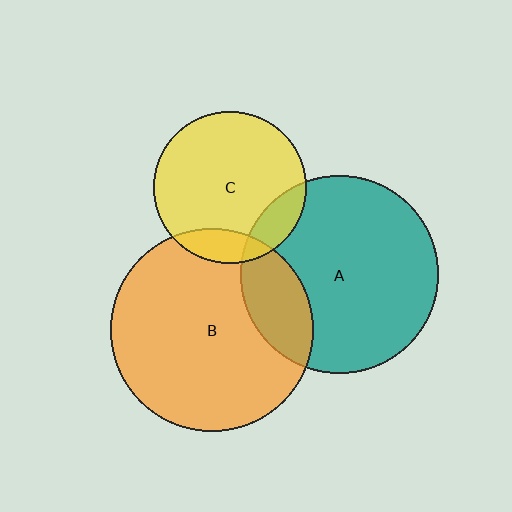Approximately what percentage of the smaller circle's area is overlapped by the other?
Approximately 15%.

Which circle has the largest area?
Circle B (orange).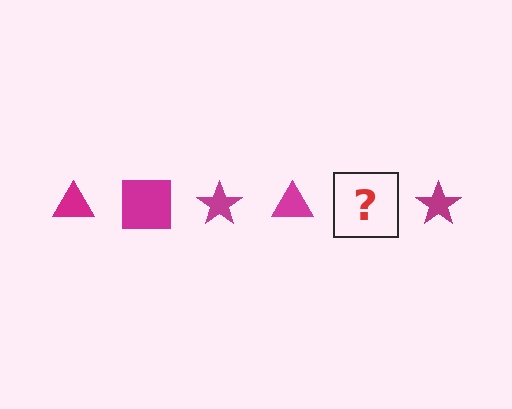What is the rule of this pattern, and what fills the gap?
The rule is that the pattern cycles through triangle, square, star shapes in magenta. The gap should be filled with a magenta square.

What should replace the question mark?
The question mark should be replaced with a magenta square.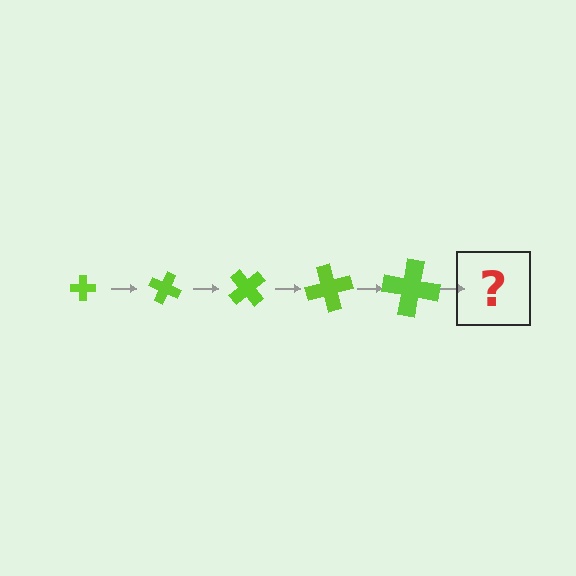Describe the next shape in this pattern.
It should be a cross, larger than the previous one and rotated 125 degrees from the start.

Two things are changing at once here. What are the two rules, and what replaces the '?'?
The two rules are that the cross grows larger each step and it rotates 25 degrees each step. The '?' should be a cross, larger than the previous one and rotated 125 degrees from the start.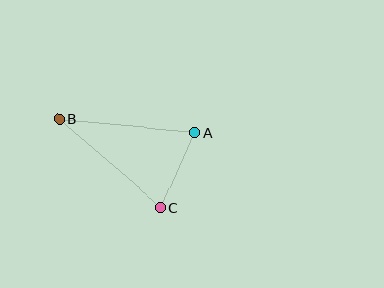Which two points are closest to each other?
Points A and C are closest to each other.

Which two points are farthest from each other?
Points A and B are farthest from each other.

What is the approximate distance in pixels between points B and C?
The distance between B and C is approximately 134 pixels.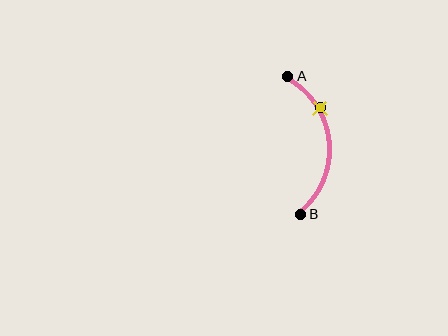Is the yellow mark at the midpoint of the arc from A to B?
No. The yellow mark lies on the arc but is closer to endpoint A. The arc midpoint would be at the point on the curve equidistant along the arc from both A and B.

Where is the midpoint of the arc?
The arc midpoint is the point on the curve farthest from the straight line joining A and B. It sits to the right of that line.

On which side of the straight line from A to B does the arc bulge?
The arc bulges to the right of the straight line connecting A and B.